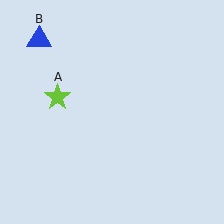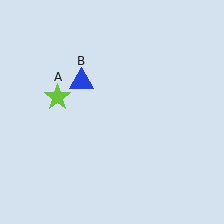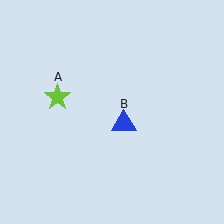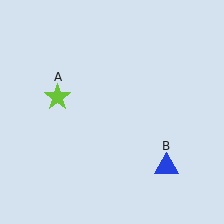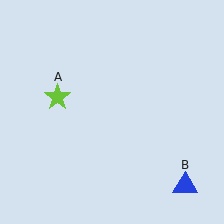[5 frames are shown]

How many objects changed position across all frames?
1 object changed position: blue triangle (object B).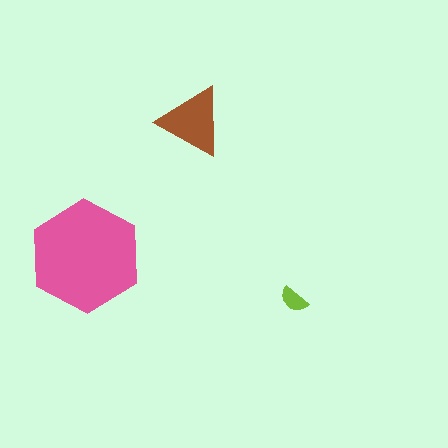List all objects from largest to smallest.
The pink hexagon, the brown triangle, the lime semicircle.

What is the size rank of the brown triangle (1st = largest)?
2nd.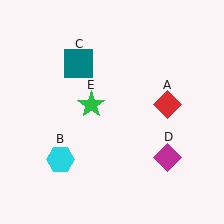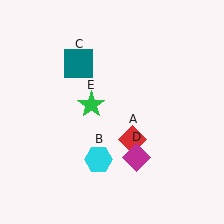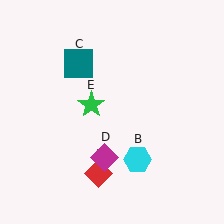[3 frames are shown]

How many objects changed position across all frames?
3 objects changed position: red diamond (object A), cyan hexagon (object B), magenta diamond (object D).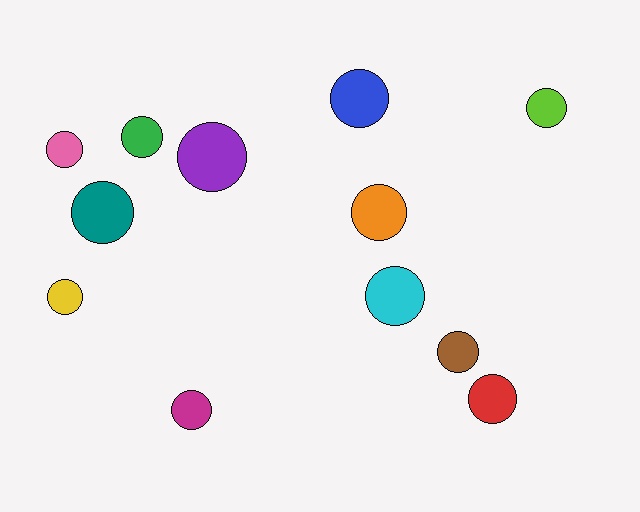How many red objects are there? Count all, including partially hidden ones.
There is 1 red object.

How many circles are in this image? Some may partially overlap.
There are 12 circles.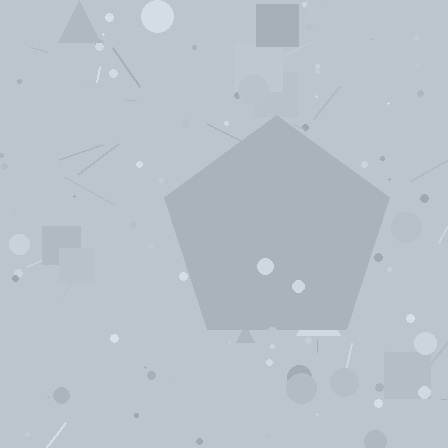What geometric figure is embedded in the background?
A pentagon is embedded in the background.